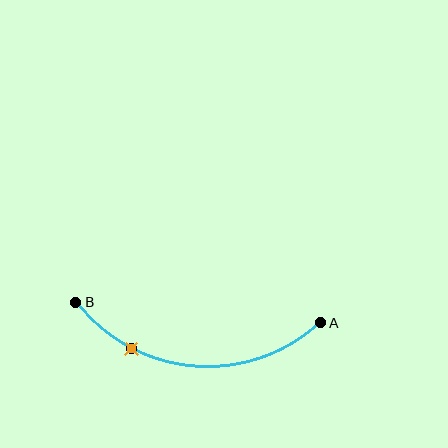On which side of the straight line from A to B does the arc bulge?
The arc bulges below the straight line connecting A and B.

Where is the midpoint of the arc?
The arc midpoint is the point on the curve farthest from the straight line joining A and B. It sits below that line.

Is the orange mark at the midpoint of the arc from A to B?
No. The orange mark lies on the arc but is closer to endpoint B. The arc midpoint would be at the point on the curve equidistant along the arc from both A and B.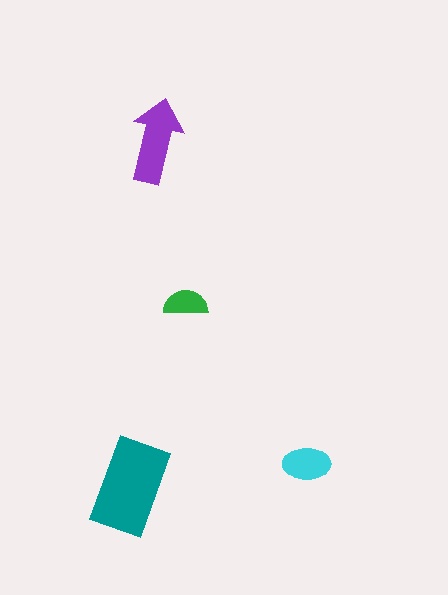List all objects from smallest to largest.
The green semicircle, the cyan ellipse, the purple arrow, the teal rectangle.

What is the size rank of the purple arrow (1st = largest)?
2nd.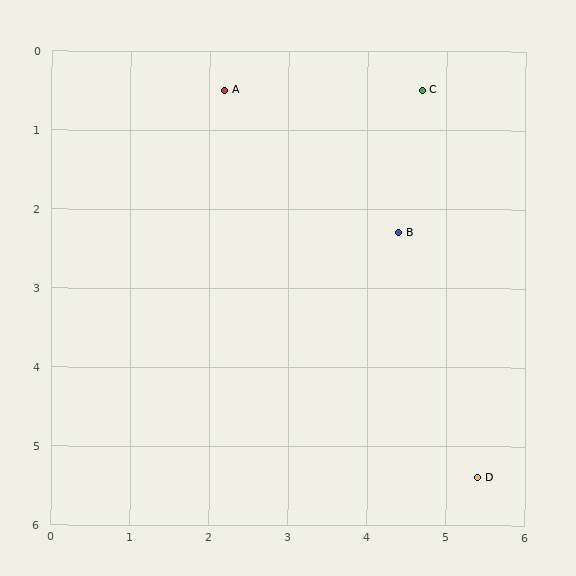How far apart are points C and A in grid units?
Points C and A are about 2.5 grid units apart.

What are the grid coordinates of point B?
Point B is at approximately (4.4, 2.3).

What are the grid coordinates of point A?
Point A is at approximately (2.2, 0.5).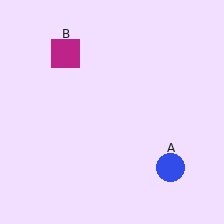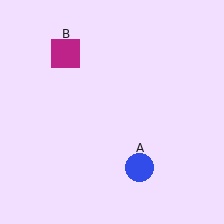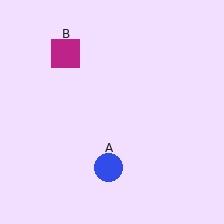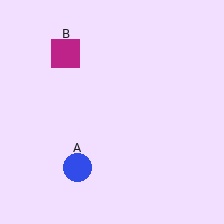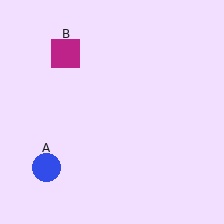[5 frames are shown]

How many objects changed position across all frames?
1 object changed position: blue circle (object A).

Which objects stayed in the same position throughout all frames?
Magenta square (object B) remained stationary.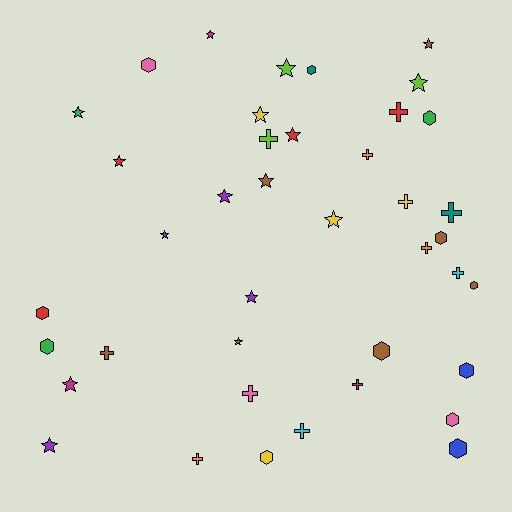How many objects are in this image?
There are 40 objects.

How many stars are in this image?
There are 16 stars.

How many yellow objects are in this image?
There are 4 yellow objects.